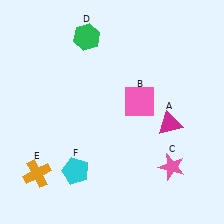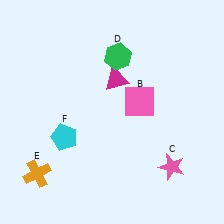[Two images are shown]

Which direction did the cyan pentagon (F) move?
The cyan pentagon (F) moved up.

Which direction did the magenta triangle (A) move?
The magenta triangle (A) moved left.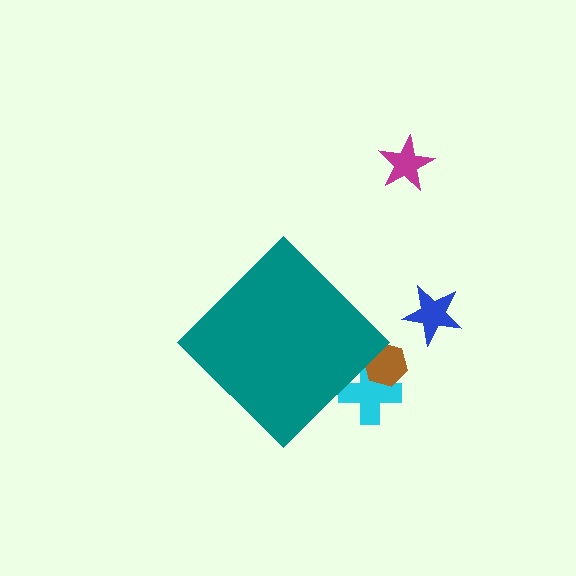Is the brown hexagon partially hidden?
Yes, the brown hexagon is partially hidden behind the teal diamond.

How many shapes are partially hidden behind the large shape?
2 shapes are partially hidden.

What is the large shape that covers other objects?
A teal diamond.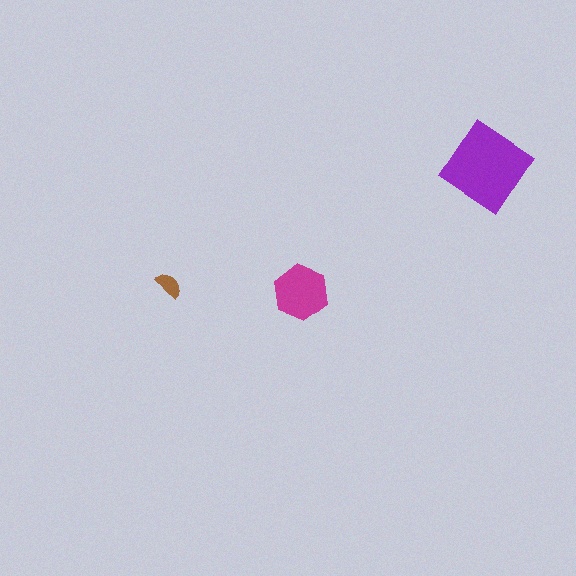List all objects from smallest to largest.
The brown semicircle, the magenta hexagon, the purple diamond.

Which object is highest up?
The purple diamond is topmost.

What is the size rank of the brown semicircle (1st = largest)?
3rd.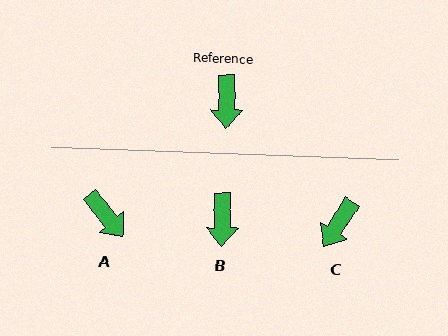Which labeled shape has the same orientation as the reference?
B.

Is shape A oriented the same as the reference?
No, it is off by about 39 degrees.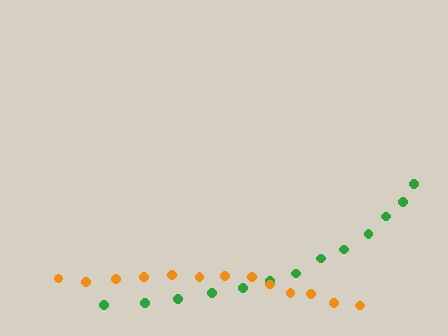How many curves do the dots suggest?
There are 2 distinct paths.